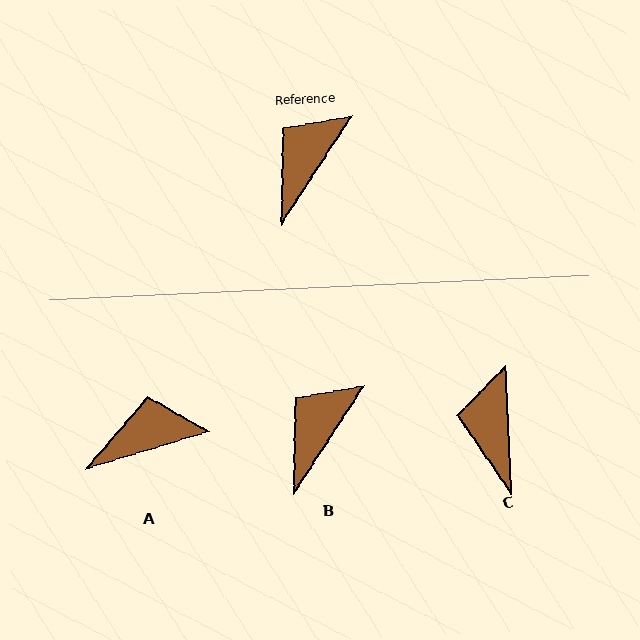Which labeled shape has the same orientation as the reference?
B.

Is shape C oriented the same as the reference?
No, it is off by about 36 degrees.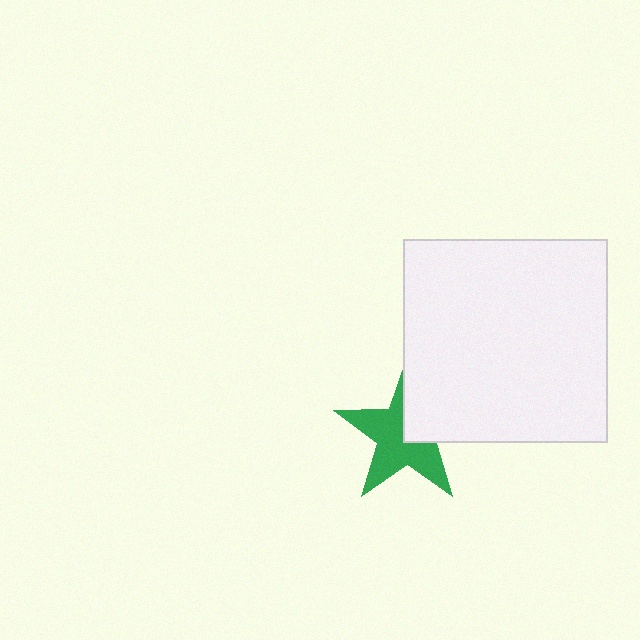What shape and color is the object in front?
The object in front is a white square.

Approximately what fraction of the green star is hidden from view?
Roughly 36% of the green star is hidden behind the white square.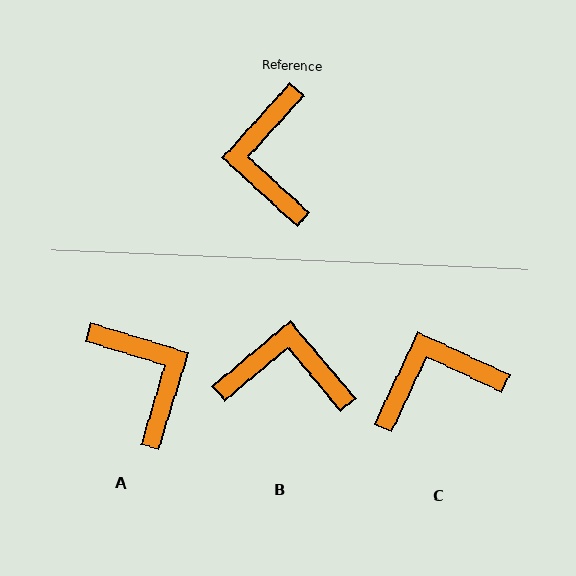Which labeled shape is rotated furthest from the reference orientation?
A, about 154 degrees away.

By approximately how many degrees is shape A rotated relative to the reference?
Approximately 154 degrees clockwise.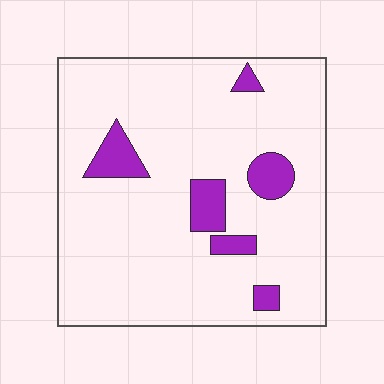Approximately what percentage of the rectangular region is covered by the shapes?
Approximately 10%.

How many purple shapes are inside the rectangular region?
6.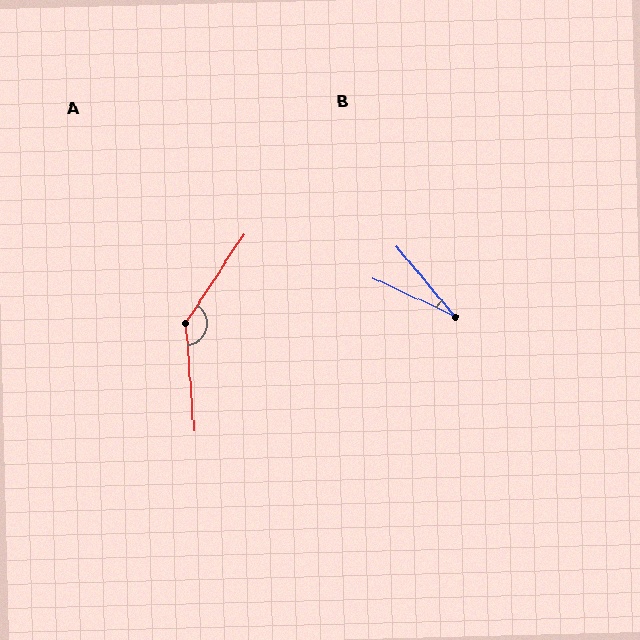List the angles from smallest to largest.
B (25°), A (142°).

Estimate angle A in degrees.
Approximately 142 degrees.